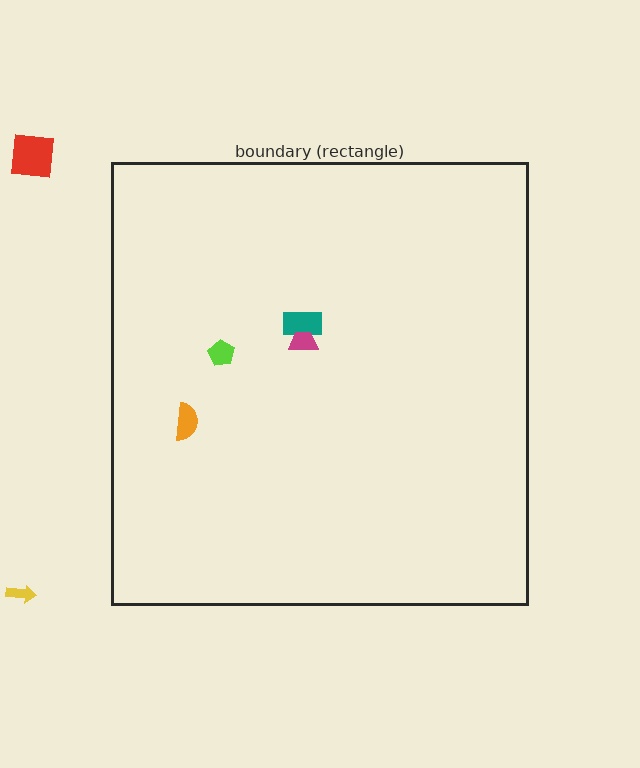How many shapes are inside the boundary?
4 inside, 2 outside.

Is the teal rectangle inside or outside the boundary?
Inside.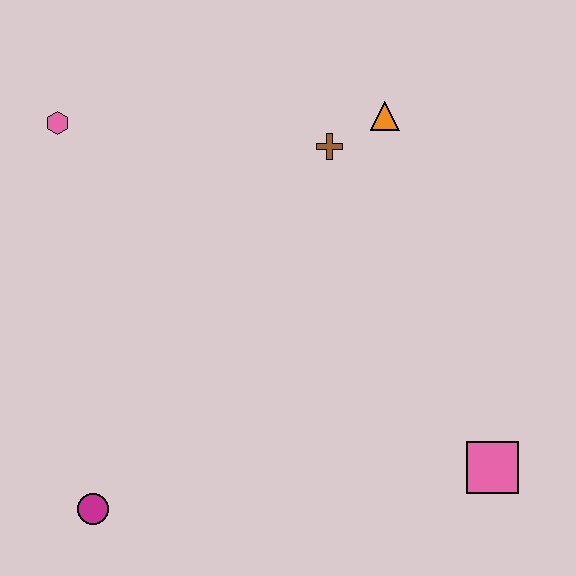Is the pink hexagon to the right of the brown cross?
No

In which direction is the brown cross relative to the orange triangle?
The brown cross is to the left of the orange triangle.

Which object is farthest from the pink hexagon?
The pink square is farthest from the pink hexagon.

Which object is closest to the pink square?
The brown cross is closest to the pink square.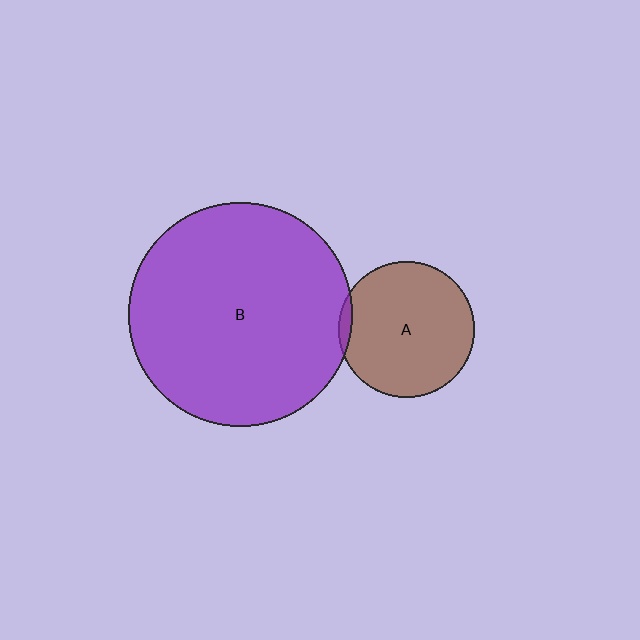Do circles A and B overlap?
Yes.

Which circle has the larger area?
Circle B (purple).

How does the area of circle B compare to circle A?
Approximately 2.7 times.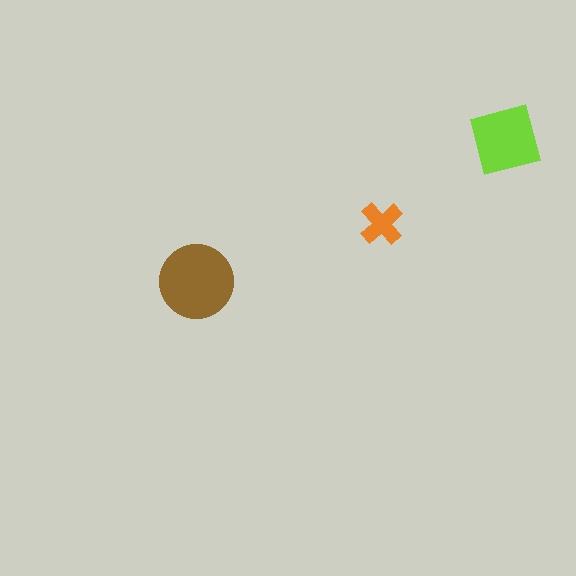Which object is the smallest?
The orange cross.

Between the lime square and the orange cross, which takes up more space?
The lime square.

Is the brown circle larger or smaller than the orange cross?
Larger.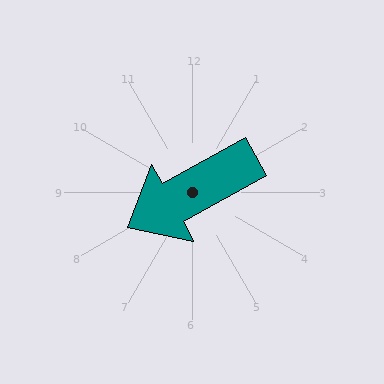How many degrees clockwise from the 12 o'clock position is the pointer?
Approximately 241 degrees.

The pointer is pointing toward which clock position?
Roughly 8 o'clock.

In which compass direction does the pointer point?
Southwest.